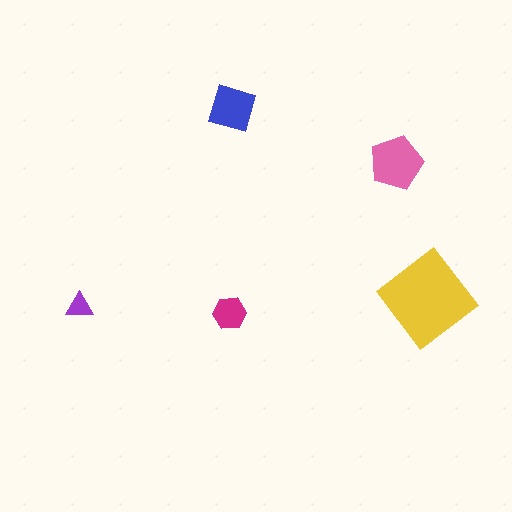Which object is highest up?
The blue diamond is topmost.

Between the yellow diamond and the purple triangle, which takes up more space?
The yellow diamond.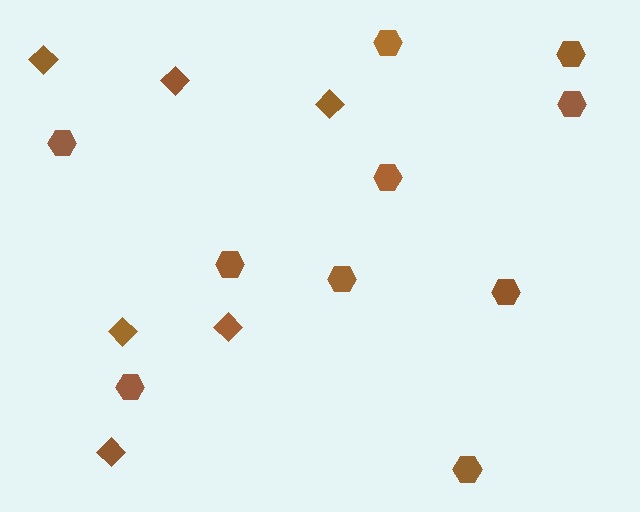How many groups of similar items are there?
There are 2 groups: one group of hexagons (10) and one group of diamonds (6).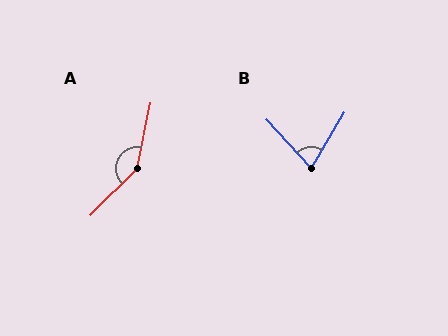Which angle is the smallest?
B, at approximately 73 degrees.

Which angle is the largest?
A, at approximately 147 degrees.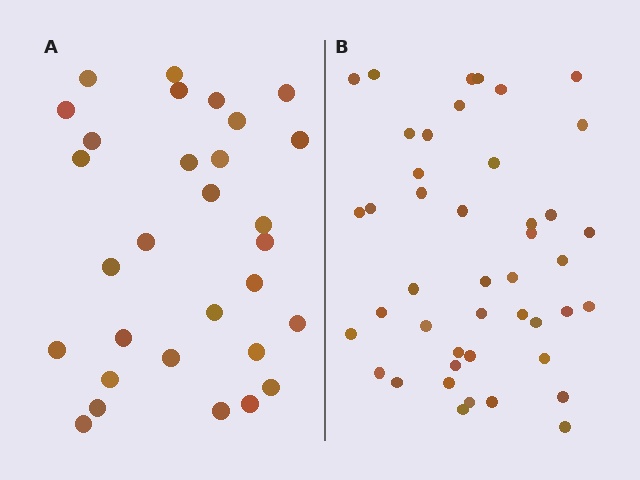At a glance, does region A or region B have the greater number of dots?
Region B (the right region) has more dots.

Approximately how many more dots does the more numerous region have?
Region B has approximately 15 more dots than region A.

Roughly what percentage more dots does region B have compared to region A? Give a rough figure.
About 45% more.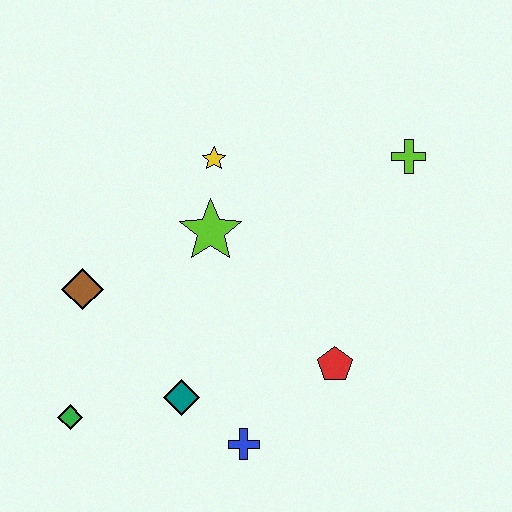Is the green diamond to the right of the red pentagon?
No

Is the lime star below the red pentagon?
No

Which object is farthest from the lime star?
The green diamond is farthest from the lime star.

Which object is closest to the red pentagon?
The blue cross is closest to the red pentagon.